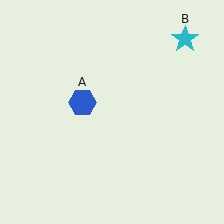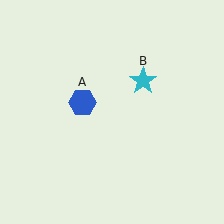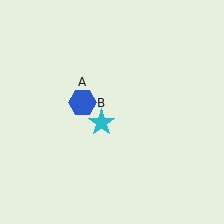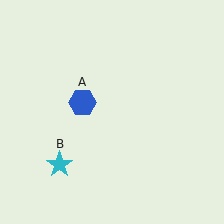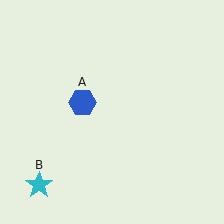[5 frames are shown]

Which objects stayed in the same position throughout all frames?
Blue hexagon (object A) remained stationary.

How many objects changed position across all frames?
1 object changed position: cyan star (object B).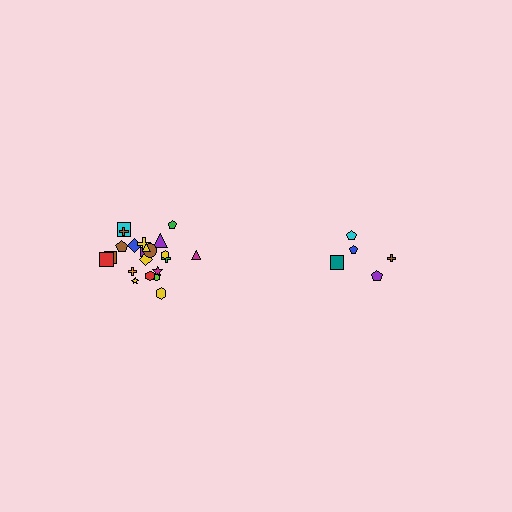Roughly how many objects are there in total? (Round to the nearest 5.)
Roughly 25 objects in total.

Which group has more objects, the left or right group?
The left group.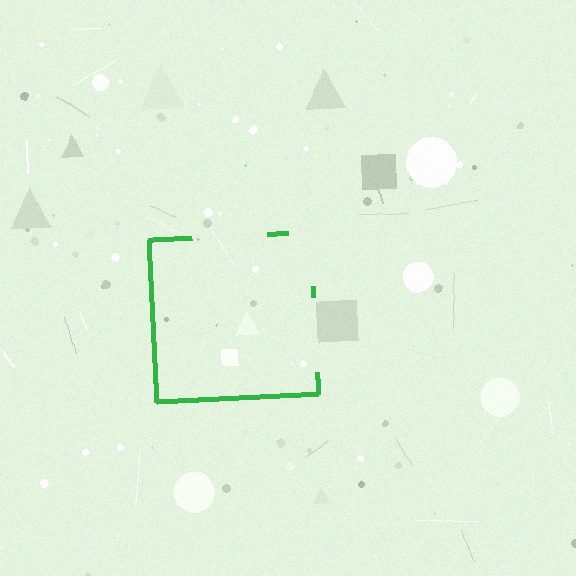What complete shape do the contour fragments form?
The contour fragments form a square.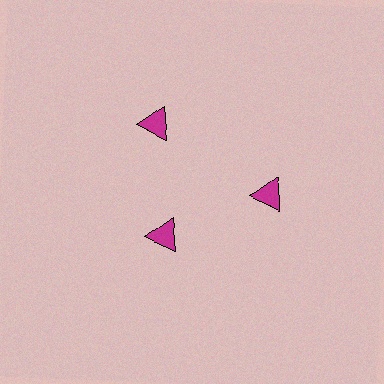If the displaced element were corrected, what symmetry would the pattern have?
It would have 3-fold rotational symmetry — the pattern would map onto itself every 120 degrees.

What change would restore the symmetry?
The symmetry would be restored by moving it outward, back onto the ring so that all 3 triangles sit at equal angles and equal distance from the center.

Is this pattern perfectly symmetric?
No. The 3 magenta triangles are arranged in a ring, but one element near the 7 o'clock position is pulled inward toward the center, breaking the 3-fold rotational symmetry.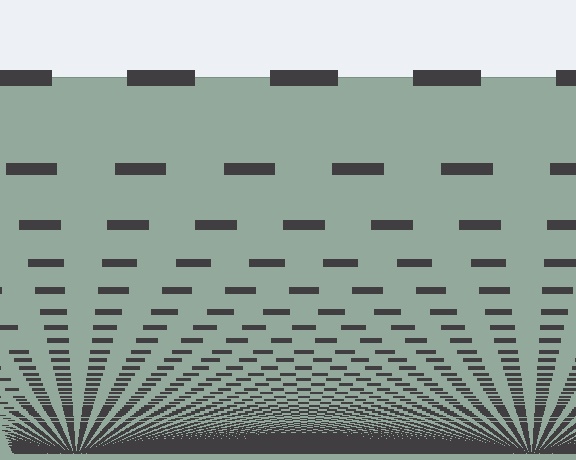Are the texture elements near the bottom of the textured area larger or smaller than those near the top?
Smaller. The gradient is inverted — elements near the bottom are smaller and denser.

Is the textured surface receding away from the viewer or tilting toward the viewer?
The surface appears to tilt toward the viewer. Texture elements get larger and sparser toward the top.